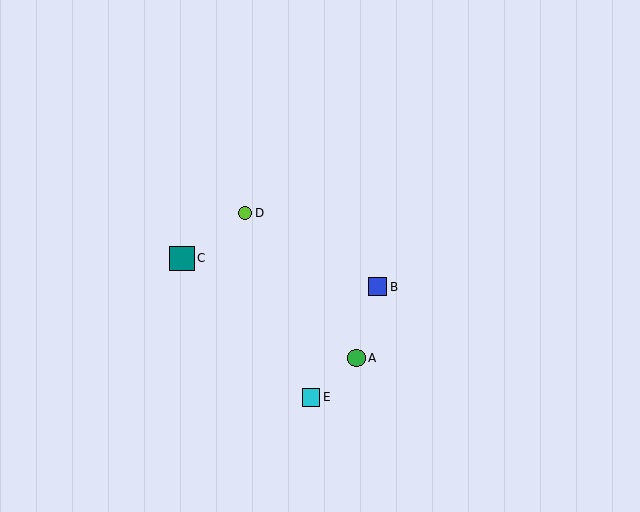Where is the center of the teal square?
The center of the teal square is at (182, 258).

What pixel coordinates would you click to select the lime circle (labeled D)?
Click at (245, 213) to select the lime circle D.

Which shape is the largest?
The teal square (labeled C) is the largest.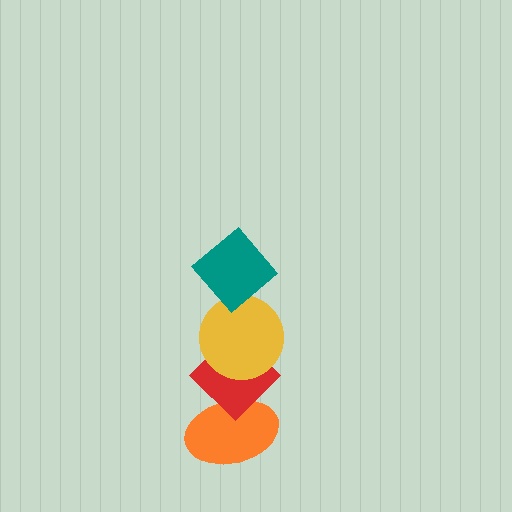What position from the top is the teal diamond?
The teal diamond is 1st from the top.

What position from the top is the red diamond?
The red diamond is 3rd from the top.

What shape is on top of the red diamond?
The yellow circle is on top of the red diamond.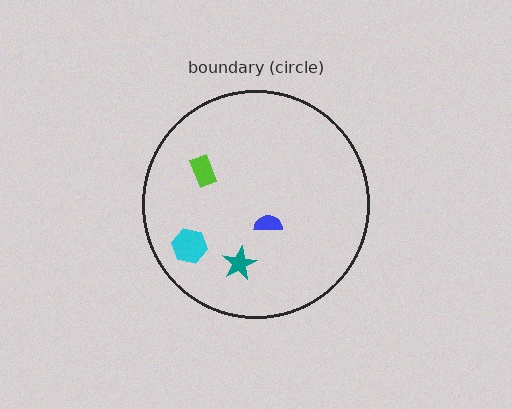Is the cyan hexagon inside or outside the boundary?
Inside.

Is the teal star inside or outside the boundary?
Inside.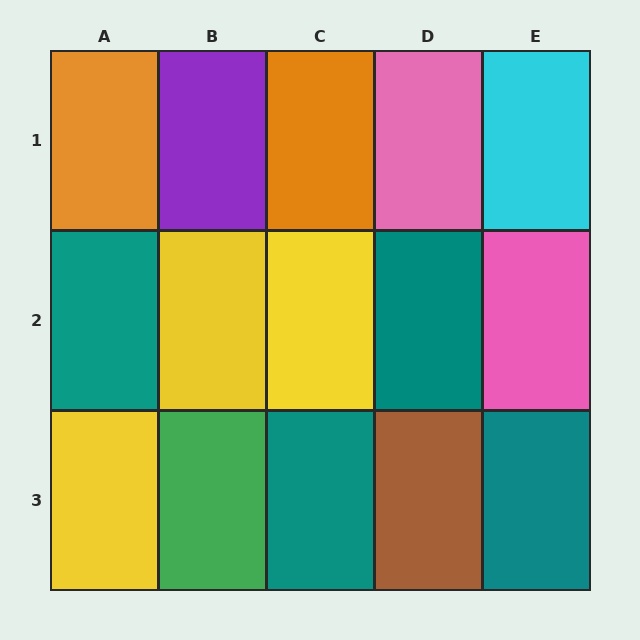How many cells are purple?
1 cell is purple.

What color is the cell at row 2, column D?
Teal.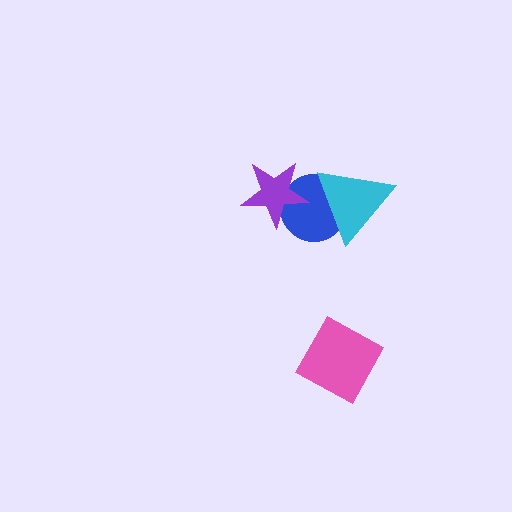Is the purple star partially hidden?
No, no other shape covers it.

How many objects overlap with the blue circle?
2 objects overlap with the blue circle.